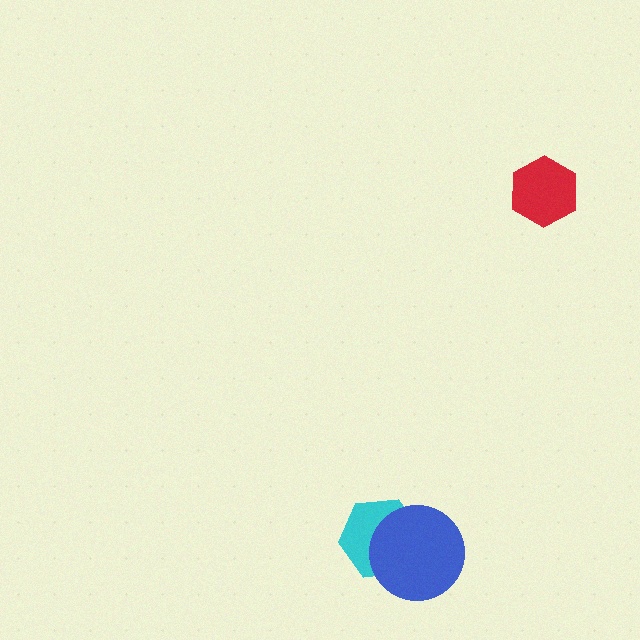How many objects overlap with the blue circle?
1 object overlaps with the blue circle.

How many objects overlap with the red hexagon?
0 objects overlap with the red hexagon.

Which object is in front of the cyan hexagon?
The blue circle is in front of the cyan hexagon.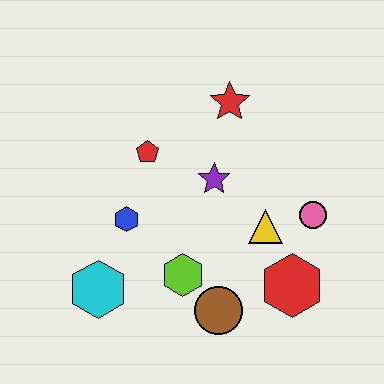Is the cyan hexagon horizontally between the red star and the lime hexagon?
No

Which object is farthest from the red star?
The cyan hexagon is farthest from the red star.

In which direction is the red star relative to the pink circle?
The red star is above the pink circle.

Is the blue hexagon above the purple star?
No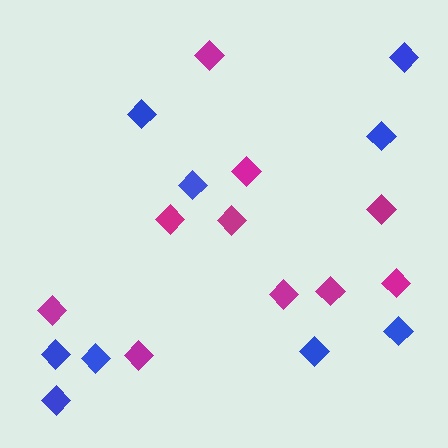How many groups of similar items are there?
There are 2 groups: one group of magenta diamonds (10) and one group of blue diamonds (9).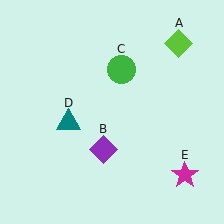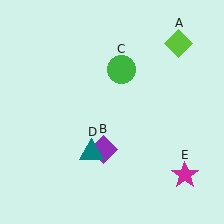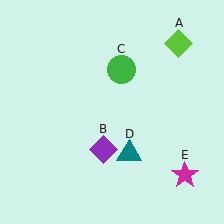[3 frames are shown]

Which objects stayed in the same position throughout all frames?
Lime diamond (object A) and purple diamond (object B) and green circle (object C) and magenta star (object E) remained stationary.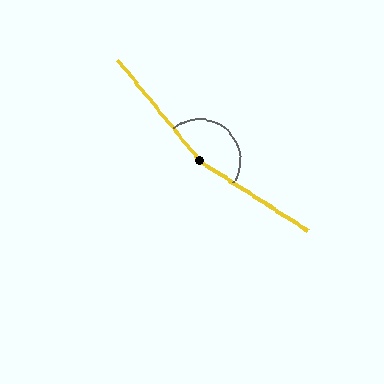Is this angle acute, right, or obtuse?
It is obtuse.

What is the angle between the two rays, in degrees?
Approximately 162 degrees.